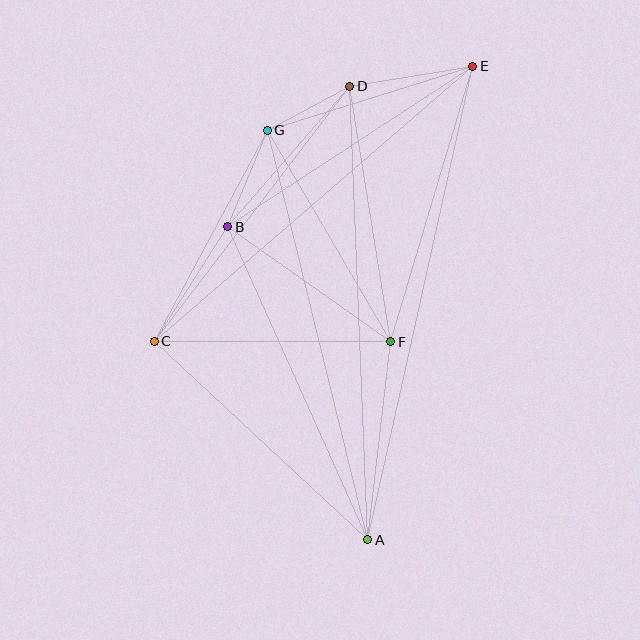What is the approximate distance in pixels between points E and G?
The distance between E and G is approximately 215 pixels.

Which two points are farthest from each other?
Points A and E are farthest from each other.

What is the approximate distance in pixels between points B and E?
The distance between B and E is approximately 293 pixels.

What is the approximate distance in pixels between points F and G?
The distance between F and G is approximately 245 pixels.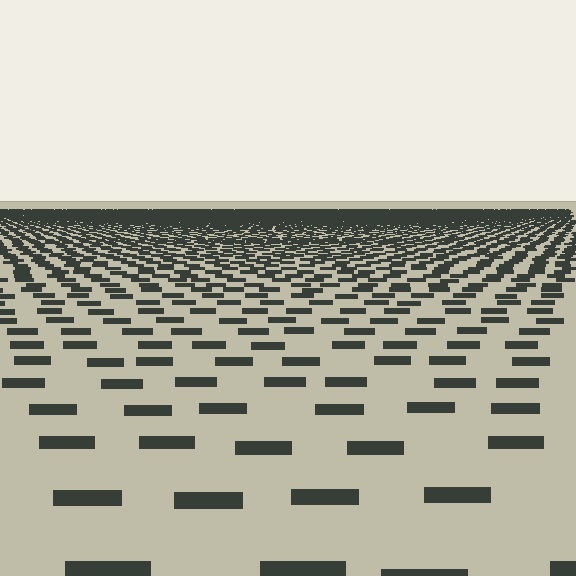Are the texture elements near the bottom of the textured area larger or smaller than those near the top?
Larger. Near the bottom, elements are closer to the viewer and appear at a bigger on-screen size.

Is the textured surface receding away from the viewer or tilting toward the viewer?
The surface is receding away from the viewer. Texture elements get smaller and denser toward the top.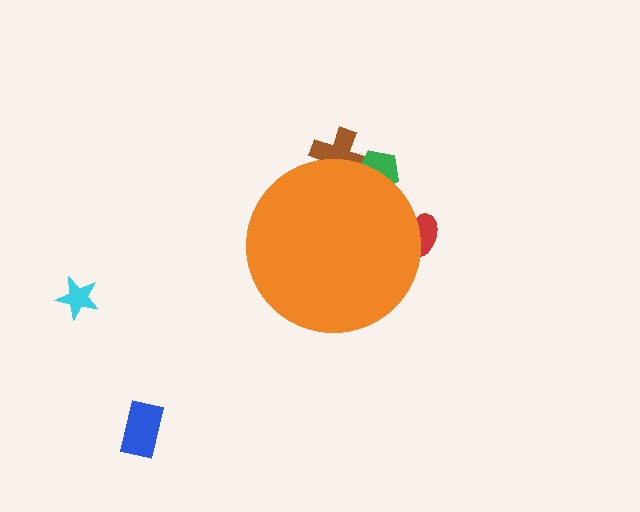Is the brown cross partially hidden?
Yes, the brown cross is partially hidden behind the orange circle.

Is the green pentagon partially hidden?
Yes, the green pentagon is partially hidden behind the orange circle.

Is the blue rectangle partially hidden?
No, the blue rectangle is fully visible.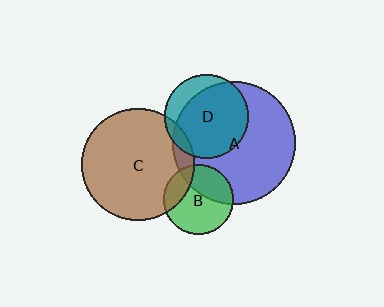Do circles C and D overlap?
Yes.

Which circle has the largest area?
Circle A (blue).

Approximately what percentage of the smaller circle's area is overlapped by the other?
Approximately 10%.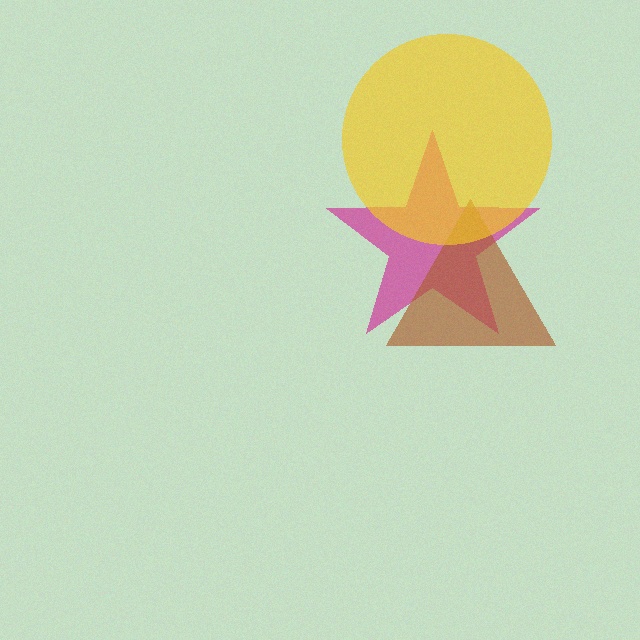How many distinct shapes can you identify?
There are 3 distinct shapes: a magenta star, a brown triangle, a yellow circle.